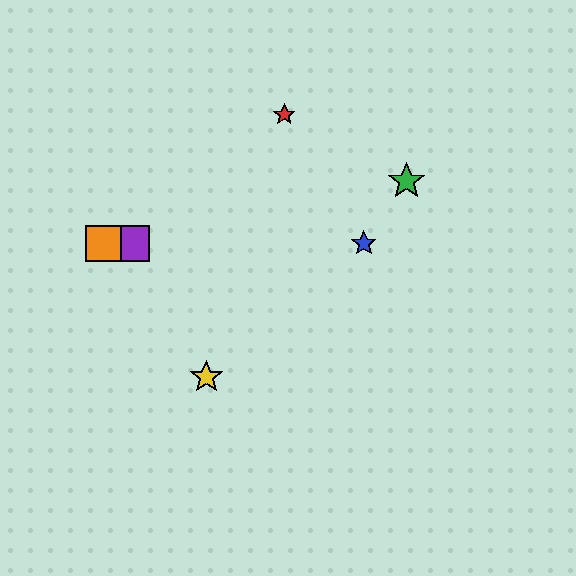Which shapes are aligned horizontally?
The blue star, the purple square, the orange square are aligned horizontally.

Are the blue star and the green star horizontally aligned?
No, the blue star is at y≈243 and the green star is at y≈181.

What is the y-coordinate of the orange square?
The orange square is at y≈243.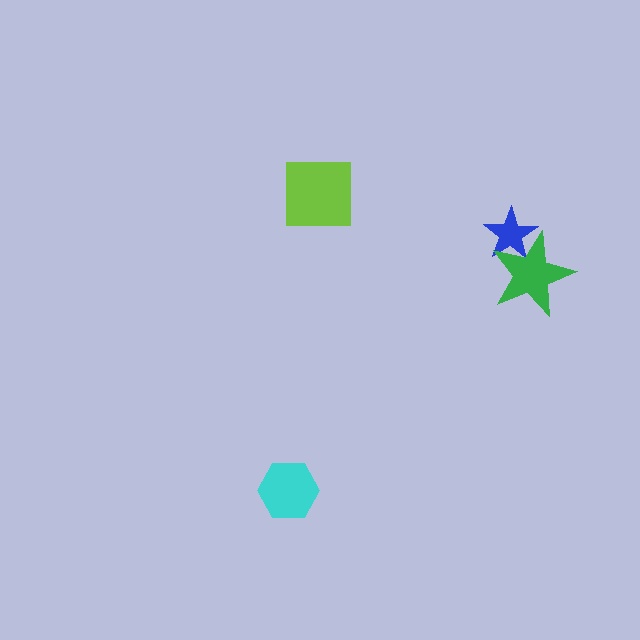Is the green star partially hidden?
No, no other shape covers it.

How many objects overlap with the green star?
1 object overlaps with the green star.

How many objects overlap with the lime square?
0 objects overlap with the lime square.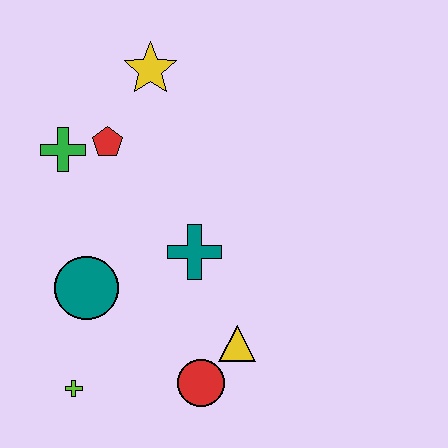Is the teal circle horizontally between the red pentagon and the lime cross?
Yes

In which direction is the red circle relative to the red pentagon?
The red circle is below the red pentagon.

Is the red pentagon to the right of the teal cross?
No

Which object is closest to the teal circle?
The lime cross is closest to the teal circle.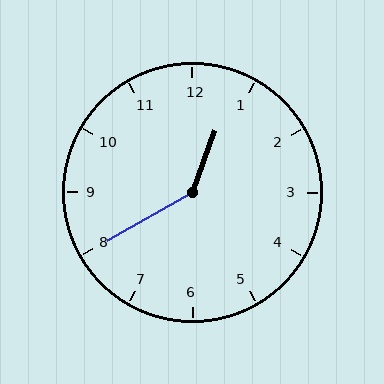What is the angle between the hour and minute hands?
Approximately 140 degrees.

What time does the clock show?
12:40.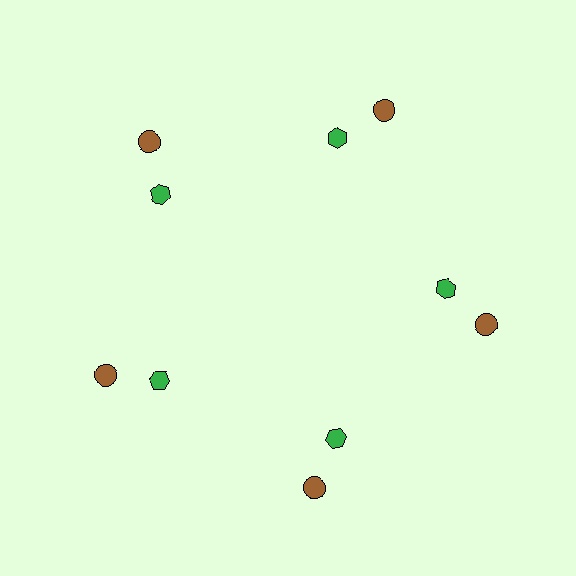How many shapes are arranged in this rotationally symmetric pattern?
There are 10 shapes, arranged in 5 groups of 2.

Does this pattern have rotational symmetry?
Yes, this pattern has 5-fold rotational symmetry. It looks the same after rotating 72 degrees around the center.